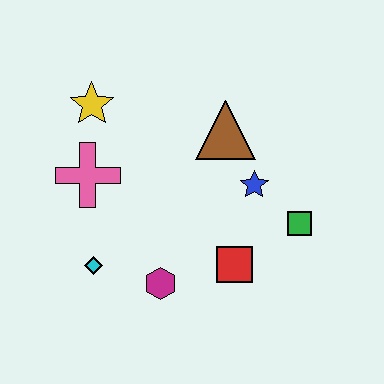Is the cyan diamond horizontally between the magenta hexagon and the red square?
No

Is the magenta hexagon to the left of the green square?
Yes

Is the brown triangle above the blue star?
Yes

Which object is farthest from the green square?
The yellow star is farthest from the green square.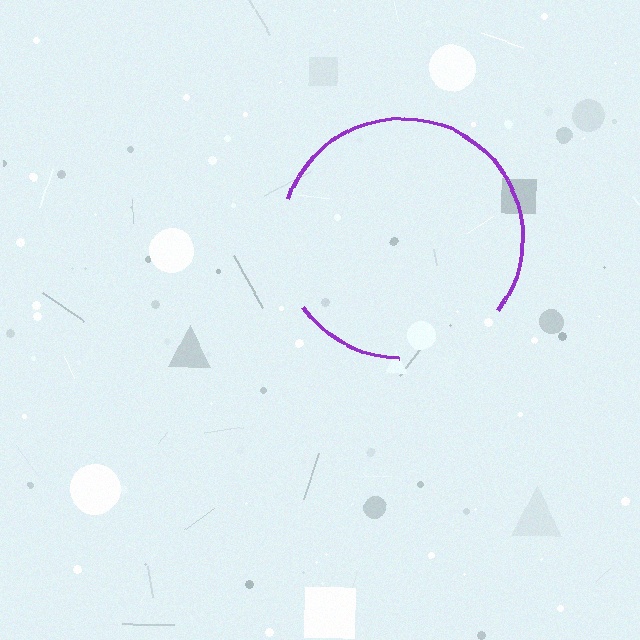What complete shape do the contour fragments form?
The contour fragments form a circle.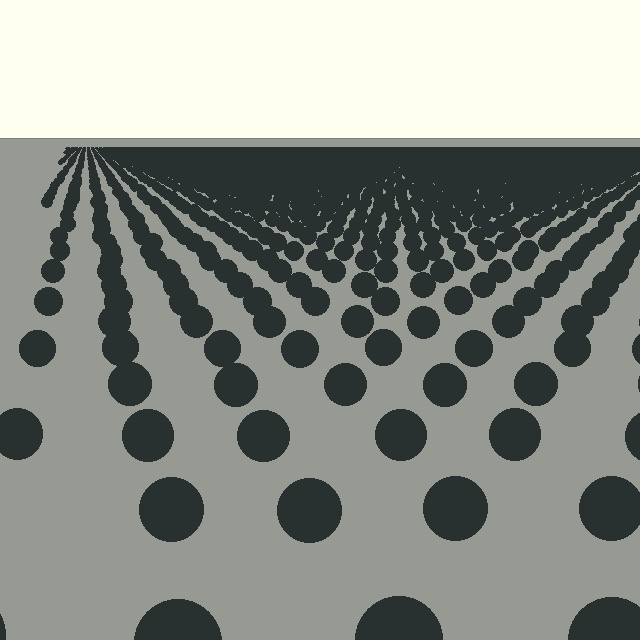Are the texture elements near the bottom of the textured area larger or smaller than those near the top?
Larger. Near the bottom, elements are closer to the viewer and appear at a bigger on-screen size.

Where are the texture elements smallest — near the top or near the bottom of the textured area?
Near the top.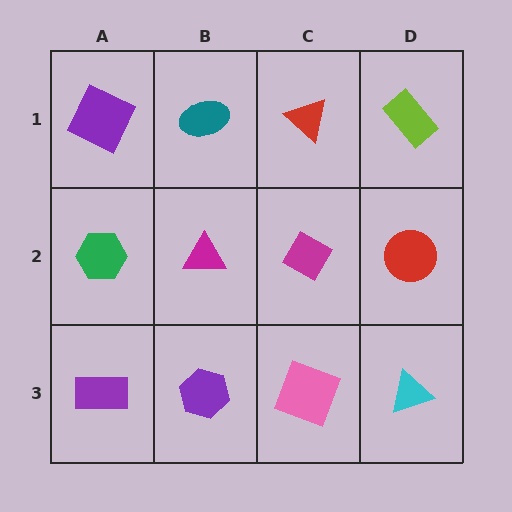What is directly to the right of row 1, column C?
A lime rectangle.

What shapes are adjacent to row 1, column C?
A magenta diamond (row 2, column C), a teal ellipse (row 1, column B), a lime rectangle (row 1, column D).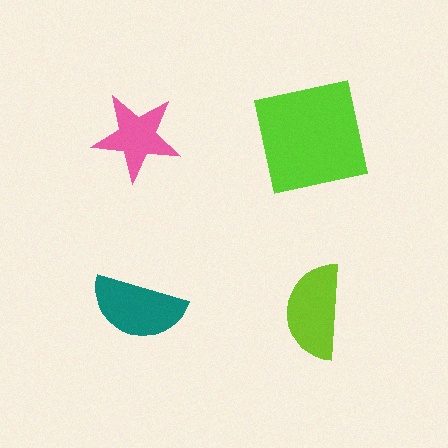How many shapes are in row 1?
2 shapes.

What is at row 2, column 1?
A teal semicircle.